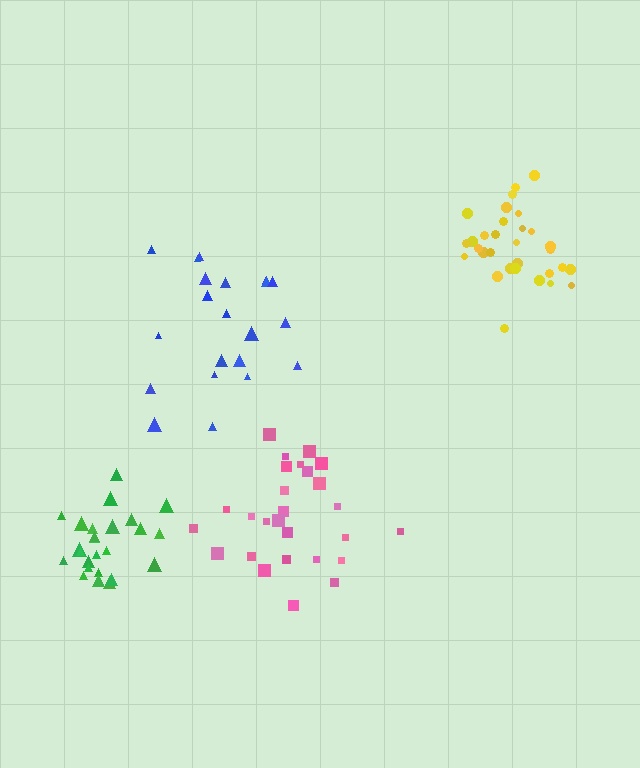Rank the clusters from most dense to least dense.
green, yellow, pink, blue.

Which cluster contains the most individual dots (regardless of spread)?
Yellow (31).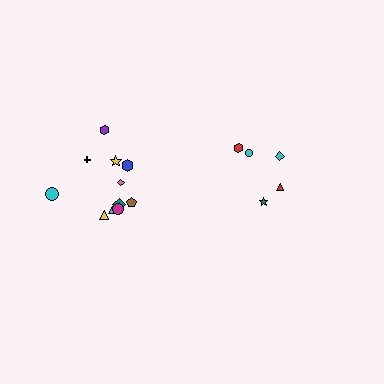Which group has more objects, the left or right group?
The left group.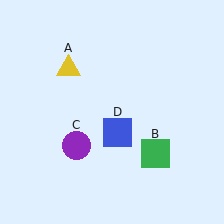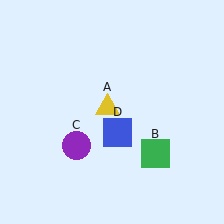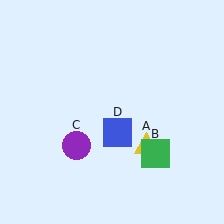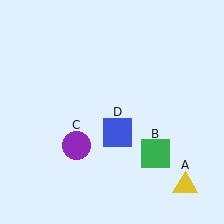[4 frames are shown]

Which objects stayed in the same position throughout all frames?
Green square (object B) and purple circle (object C) and blue square (object D) remained stationary.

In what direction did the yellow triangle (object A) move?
The yellow triangle (object A) moved down and to the right.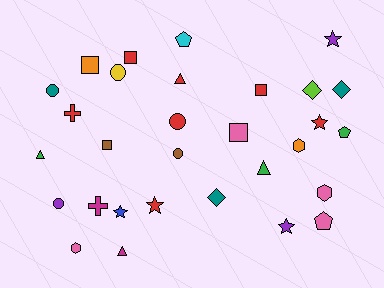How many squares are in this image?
There are 5 squares.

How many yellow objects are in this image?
There is 1 yellow object.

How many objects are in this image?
There are 30 objects.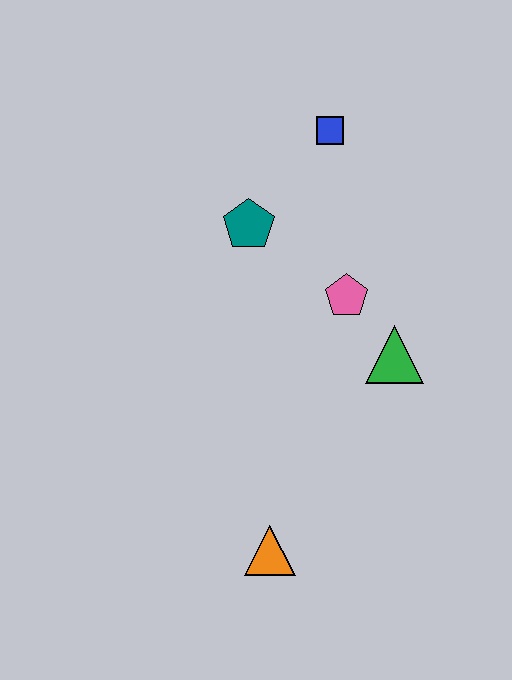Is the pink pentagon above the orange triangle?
Yes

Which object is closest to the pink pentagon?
The green triangle is closest to the pink pentagon.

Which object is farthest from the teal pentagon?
The orange triangle is farthest from the teal pentagon.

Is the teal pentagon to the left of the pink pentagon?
Yes